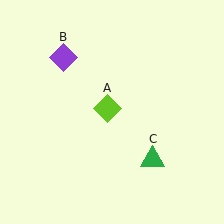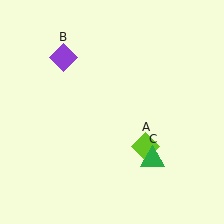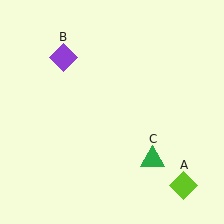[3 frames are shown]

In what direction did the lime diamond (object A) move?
The lime diamond (object A) moved down and to the right.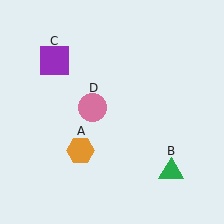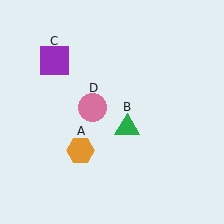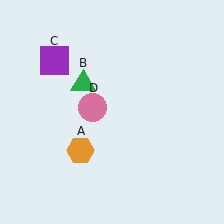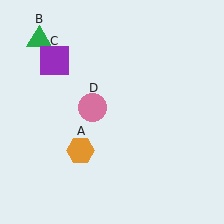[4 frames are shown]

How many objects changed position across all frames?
1 object changed position: green triangle (object B).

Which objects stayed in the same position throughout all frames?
Orange hexagon (object A) and purple square (object C) and pink circle (object D) remained stationary.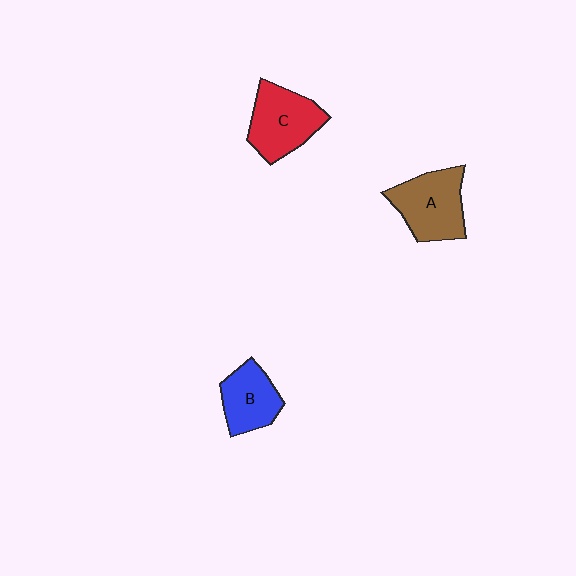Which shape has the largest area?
Shape A (brown).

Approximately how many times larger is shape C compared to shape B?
Approximately 1.3 times.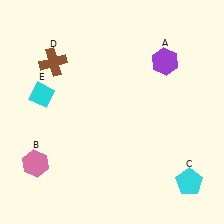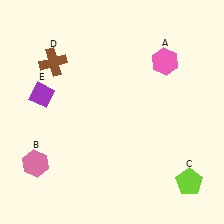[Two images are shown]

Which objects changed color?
A changed from purple to pink. C changed from cyan to lime. E changed from cyan to purple.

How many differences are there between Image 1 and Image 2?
There are 3 differences between the two images.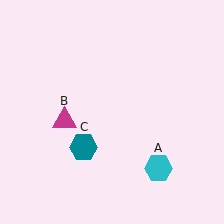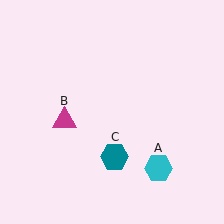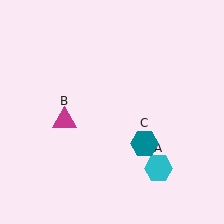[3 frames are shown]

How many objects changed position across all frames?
1 object changed position: teal hexagon (object C).